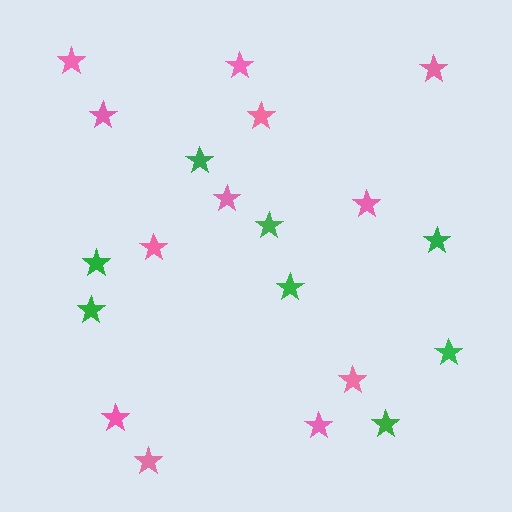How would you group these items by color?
There are 2 groups: one group of pink stars (12) and one group of green stars (8).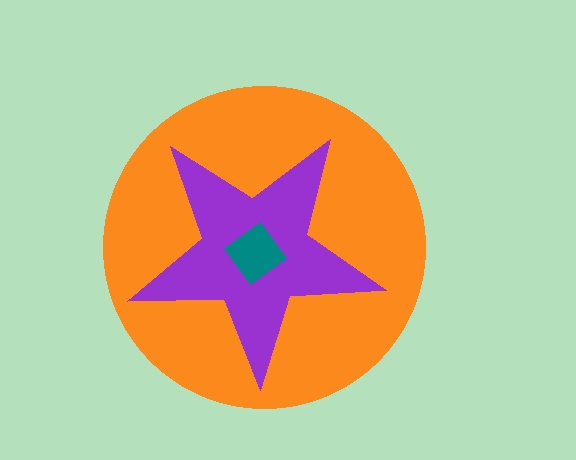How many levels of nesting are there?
3.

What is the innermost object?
The teal diamond.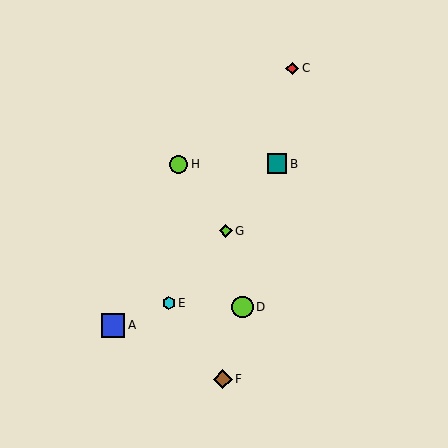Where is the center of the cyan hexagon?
The center of the cyan hexagon is at (169, 303).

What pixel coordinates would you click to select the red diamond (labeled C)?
Click at (292, 68) to select the red diamond C.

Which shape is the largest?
The blue square (labeled A) is the largest.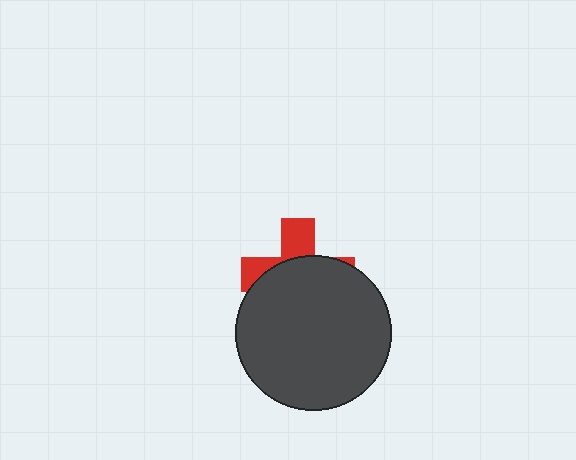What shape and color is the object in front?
The object in front is a dark gray circle.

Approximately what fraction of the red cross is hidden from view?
Roughly 67% of the red cross is hidden behind the dark gray circle.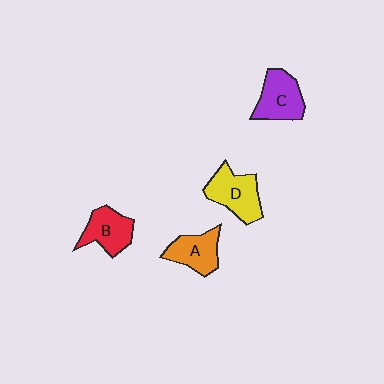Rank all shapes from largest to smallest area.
From largest to smallest: D (yellow), C (purple), B (red), A (orange).